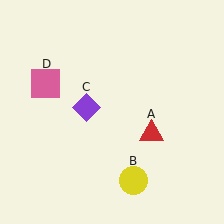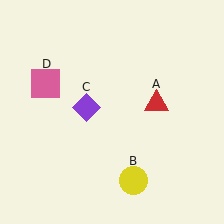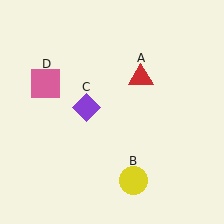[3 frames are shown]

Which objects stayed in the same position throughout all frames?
Yellow circle (object B) and purple diamond (object C) and pink square (object D) remained stationary.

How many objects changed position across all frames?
1 object changed position: red triangle (object A).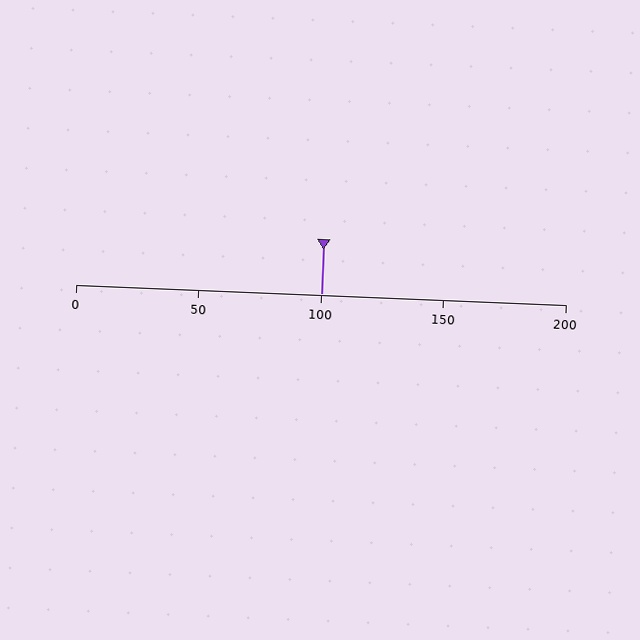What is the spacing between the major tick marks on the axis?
The major ticks are spaced 50 apart.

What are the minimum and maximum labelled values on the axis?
The axis runs from 0 to 200.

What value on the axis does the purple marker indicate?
The marker indicates approximately 100.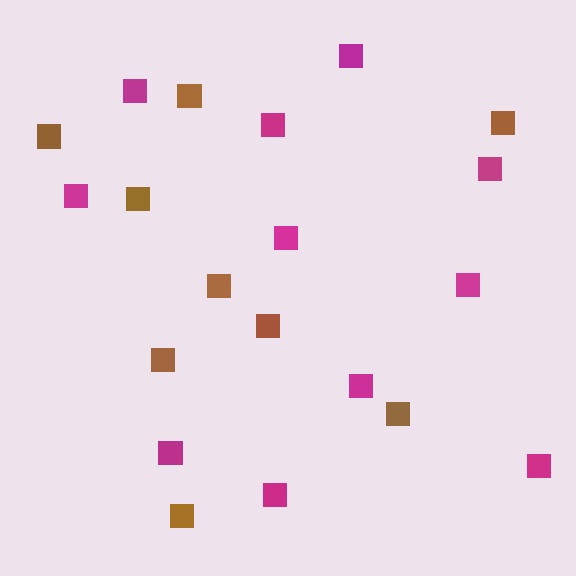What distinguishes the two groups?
There are 2 groups: one group of brown squares (9) and one group of magenta squares (11).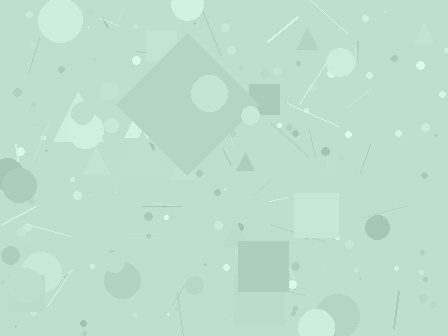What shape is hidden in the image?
A diamond is hidden in the image.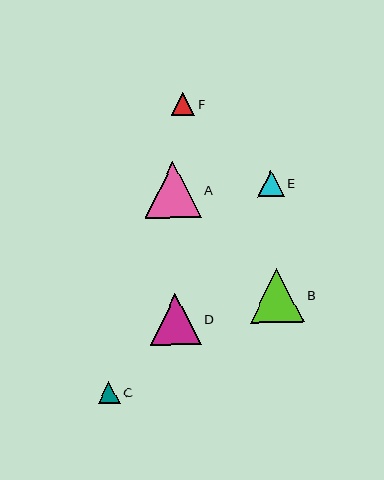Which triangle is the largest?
Triangle A is the largest with a size of approximately 56 pixels.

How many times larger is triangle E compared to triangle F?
Triangle E is approximately 1.1 times the size of triangle F.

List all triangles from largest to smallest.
From largest to smallest: A, B, D, E, F, C.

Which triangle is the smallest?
Triangle C is the smallest with a size of approximately 22 pixels.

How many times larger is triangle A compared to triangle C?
Triangle A is approximately 2.6 times the size of triangle C.